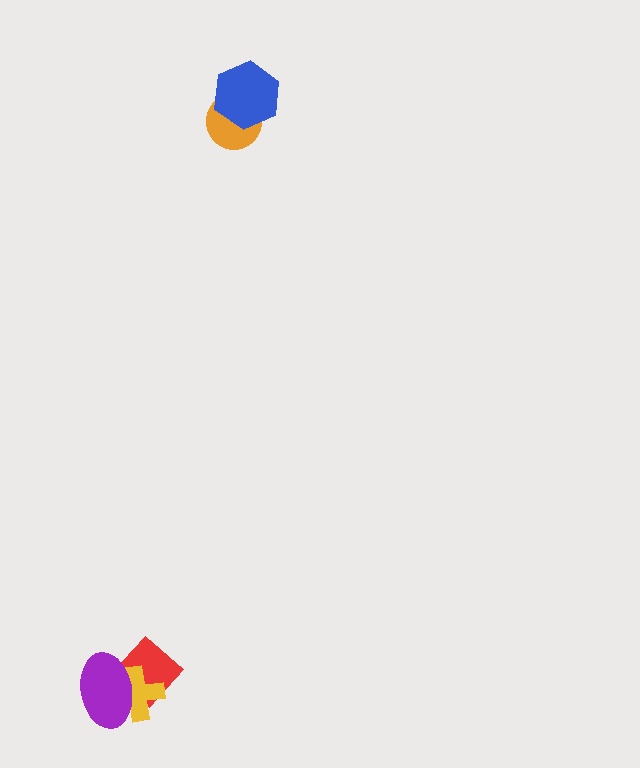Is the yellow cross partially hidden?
Yes, it is partially covered by another shape.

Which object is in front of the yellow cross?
The purple ellipse is in front of the yellow cross.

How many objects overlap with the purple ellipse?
2 objects overlap with the purple ellipse.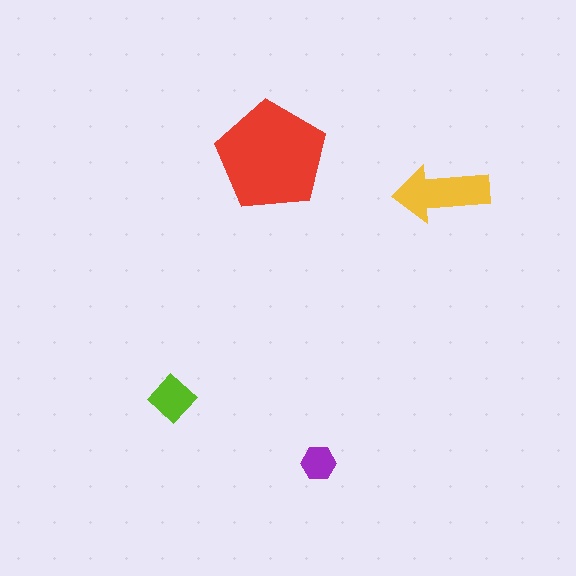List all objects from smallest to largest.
The purple hexagon, the lime diamond, the yellow arrow, the red pentagon.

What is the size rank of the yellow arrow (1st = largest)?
2nd.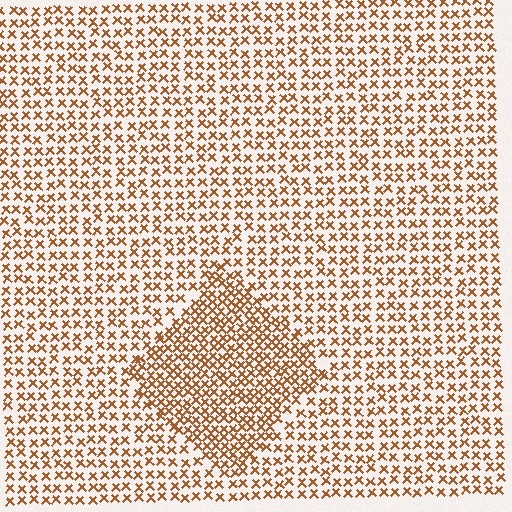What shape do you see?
I see a diamond.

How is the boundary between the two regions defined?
The boundary is defined by a change in element density (approximately 1.7x ratio). All elements are the same color, size, and shape.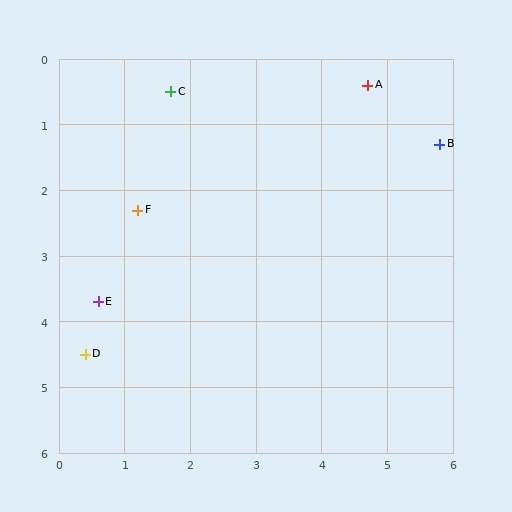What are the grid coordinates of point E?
Point E is at approximately (0.6, 3.7).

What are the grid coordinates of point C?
Point C is at approximately (1.7, 0.5).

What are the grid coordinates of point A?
Point A is at approximately (4.7, 0.4).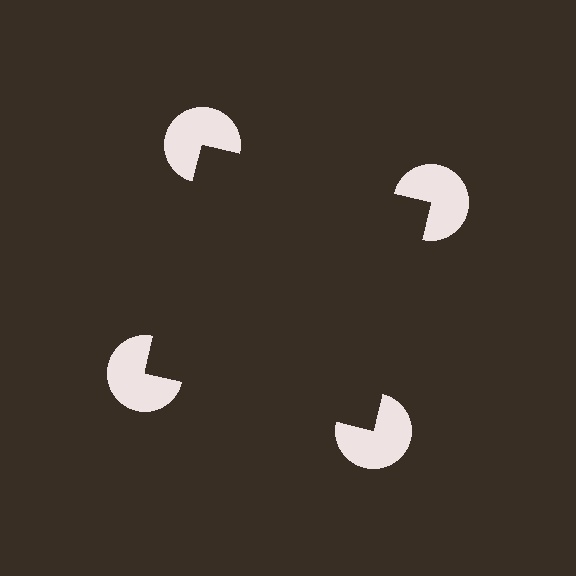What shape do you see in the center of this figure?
An illusory square — its edges are inferred from the aligned wedge cuts in the pac-man discs, not physically drawn.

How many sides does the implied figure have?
4 sides.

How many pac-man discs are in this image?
There are 4 — one at each vertex of the illusory square.